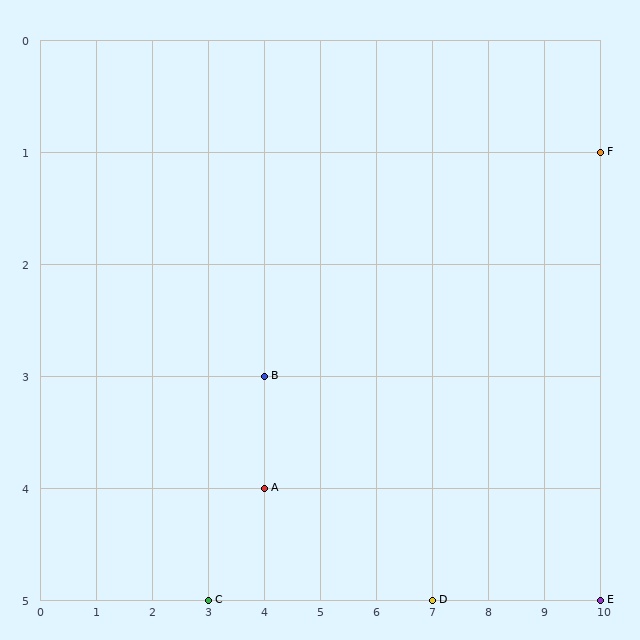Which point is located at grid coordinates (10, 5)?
Point E is at (10, 5).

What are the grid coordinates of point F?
Point F is at grid coordinates (10, 1).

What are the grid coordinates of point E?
Point E is at grid coordinates (10, 5).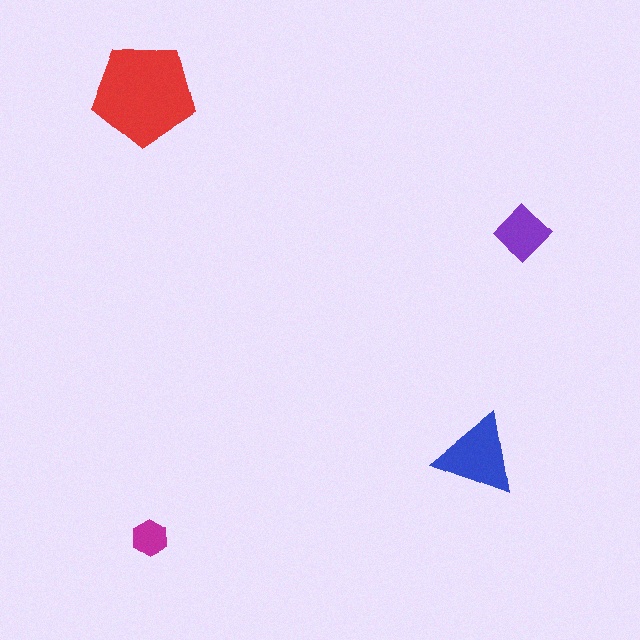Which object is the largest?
The red pentagon.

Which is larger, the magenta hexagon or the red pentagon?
The red pentagon.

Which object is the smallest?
The magenta hexagon.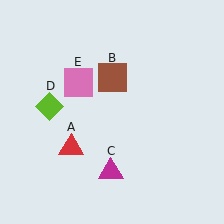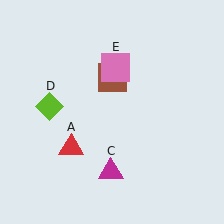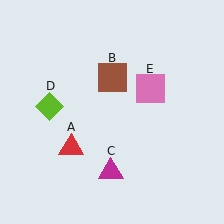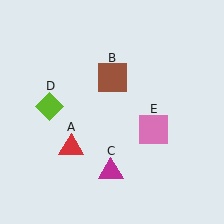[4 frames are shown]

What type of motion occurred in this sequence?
The pink square (object E) rotated clockwise around the center of the scene.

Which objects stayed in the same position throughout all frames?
Red triangle (object A) and brown square (object B) and magenta triangle (object C) and lime diamond (object D) remained stationary.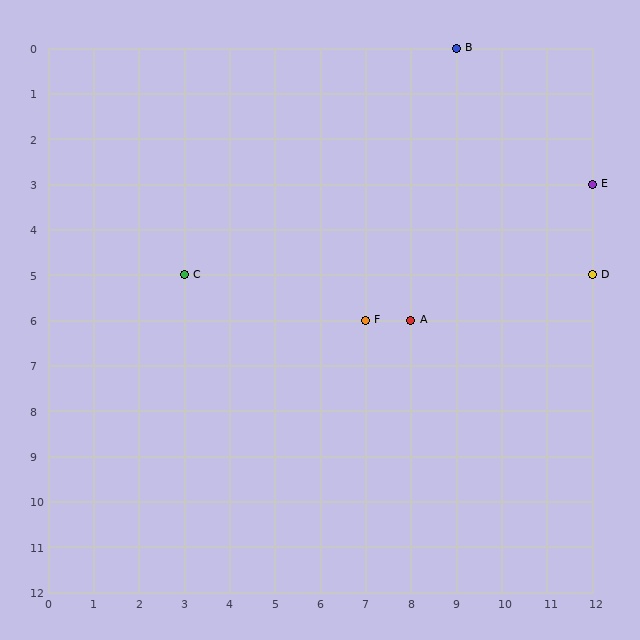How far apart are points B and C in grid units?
Points B and C are 6 columns and 5 rows apart (about 7.8 grid units diagonally).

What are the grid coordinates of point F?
Point F is at grid coordinates (7, 6).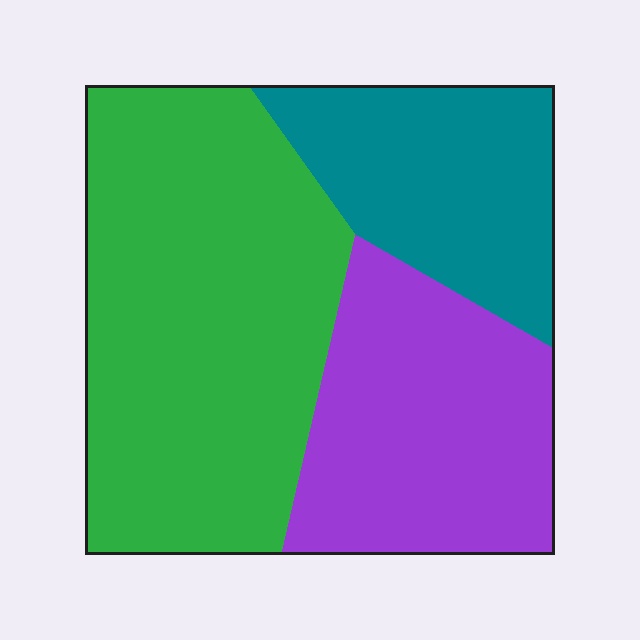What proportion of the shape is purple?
Purple covers about 30% of the shape.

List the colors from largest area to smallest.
From largest to smallest: green, purple, teal.